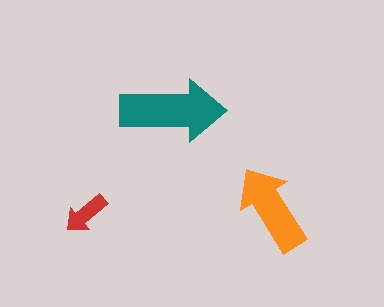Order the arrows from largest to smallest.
the teal one, the orange one, the red one.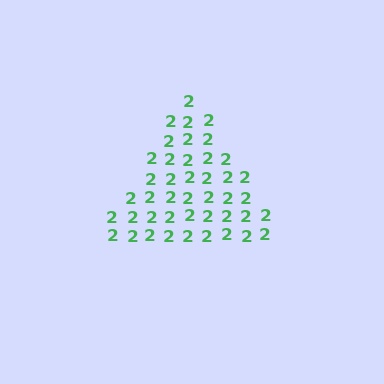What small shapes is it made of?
It is made of small digit 2's.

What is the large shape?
The large shape is a triangle.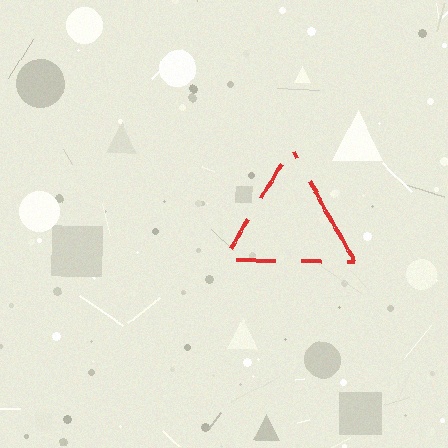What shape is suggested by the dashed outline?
The dashed outline suggests a triangle.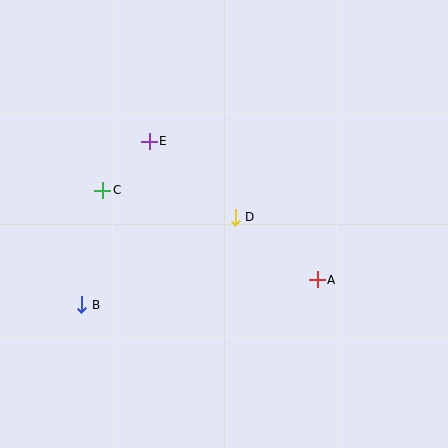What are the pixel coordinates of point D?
Point D is at (235, 217).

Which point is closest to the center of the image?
Point D at (235, 217) is closest to the center.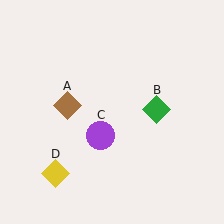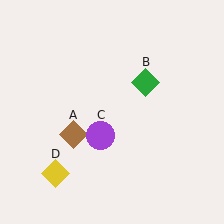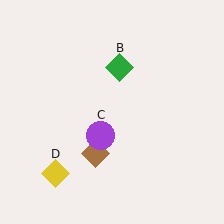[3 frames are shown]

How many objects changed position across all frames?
2 objects changed position: brown diamond (object A), green diamond (object B).